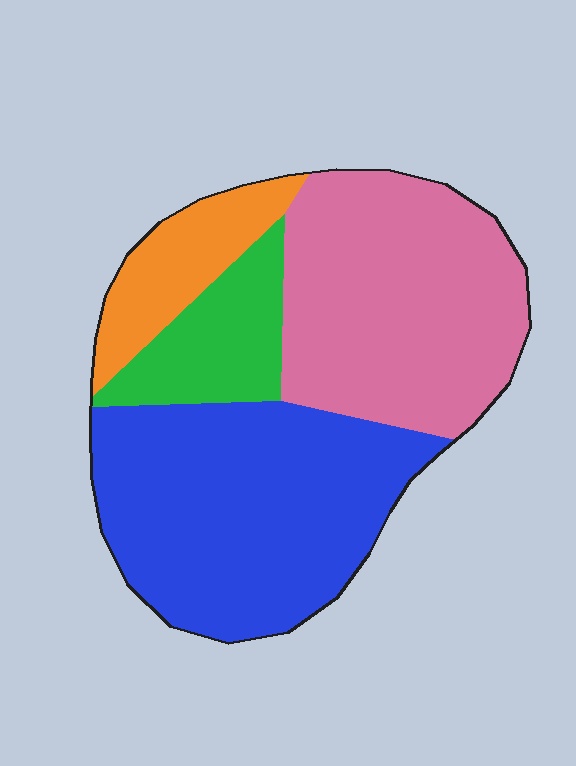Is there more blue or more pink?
Blue.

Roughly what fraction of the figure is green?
Green takes up about one eighth (1/8) of the figure.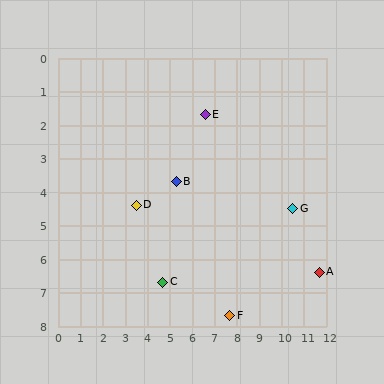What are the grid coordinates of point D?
Point D is at approximately (3.5, 4.4).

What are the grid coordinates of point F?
Point F is at approximately (7.7, 7.7).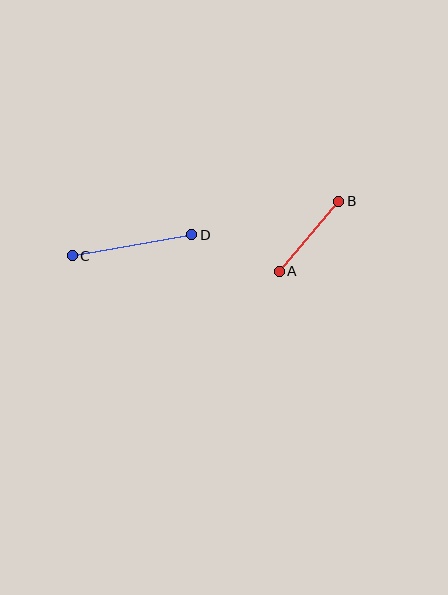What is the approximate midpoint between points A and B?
The midpoint is at approximately (309, 236) pixels.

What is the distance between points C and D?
The distance is approximately 121 pixels.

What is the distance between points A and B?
The distance is approximately 92 pixels.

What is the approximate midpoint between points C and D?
The midpoint is at approximately (132, 245) pixels.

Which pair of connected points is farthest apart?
Points C and D are farthest apart.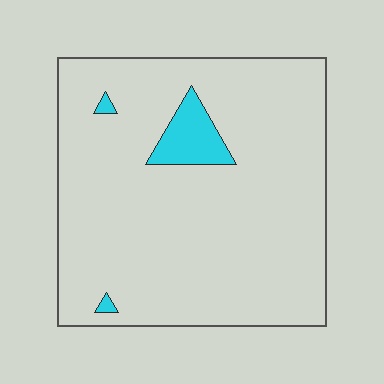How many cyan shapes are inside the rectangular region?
3.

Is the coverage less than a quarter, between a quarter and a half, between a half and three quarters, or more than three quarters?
Less than a quarter.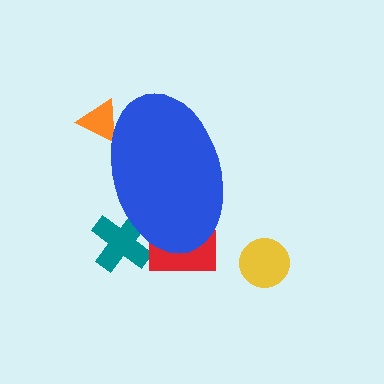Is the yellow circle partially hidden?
No, the yellow circle is fully visible.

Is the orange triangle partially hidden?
Yes, the orange triangle is partially hidden behind the blue ellipse.